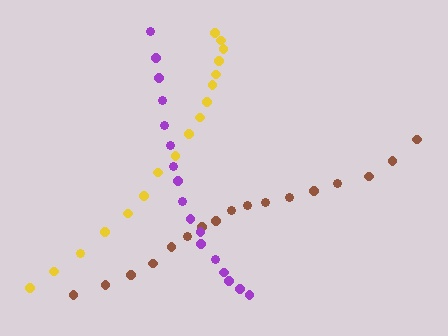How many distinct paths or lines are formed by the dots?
There are 3 distinct paths.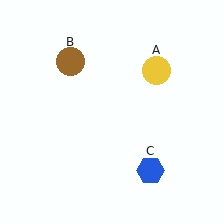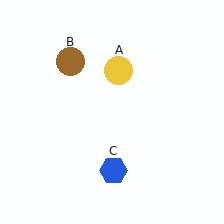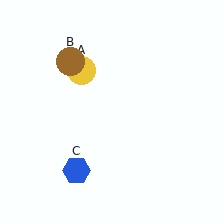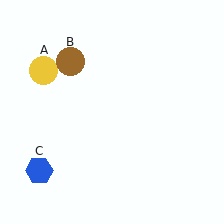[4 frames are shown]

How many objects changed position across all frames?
2 objects changed position: yellow circle (object A), blue hexagon (object C).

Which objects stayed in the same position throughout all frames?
Brown circle (object B) remained stationary.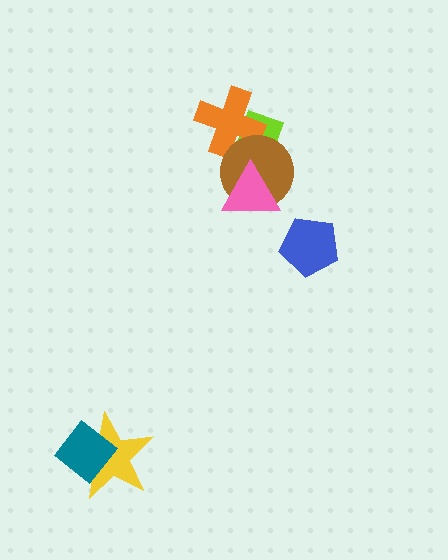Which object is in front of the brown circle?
The pink triangle is in front of the brown circle.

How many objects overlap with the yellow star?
1 object overlaps with the yellow star.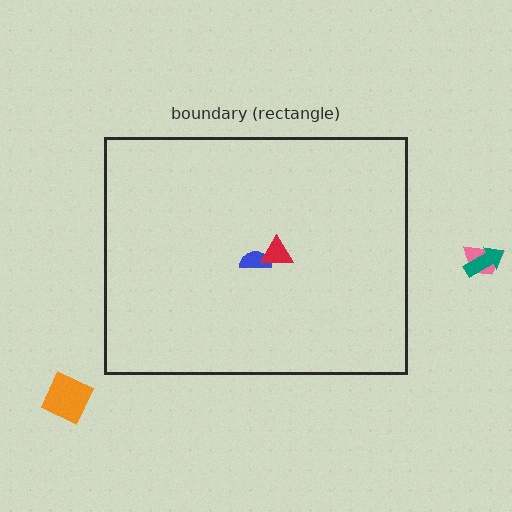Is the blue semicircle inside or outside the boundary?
Inside.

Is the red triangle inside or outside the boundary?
Inside.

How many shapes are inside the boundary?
2 inside, 3 outside.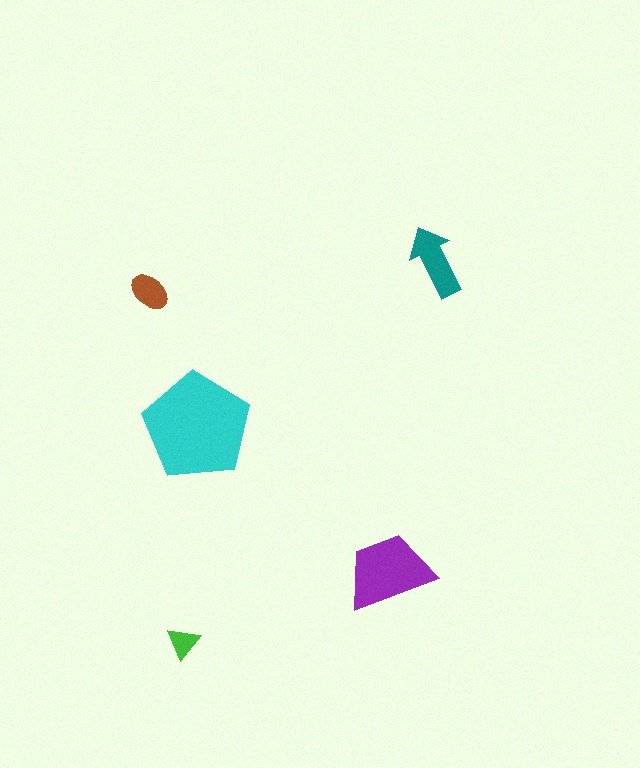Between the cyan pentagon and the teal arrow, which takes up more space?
The cyan pentagon.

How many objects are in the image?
There are 5 objects in the image.